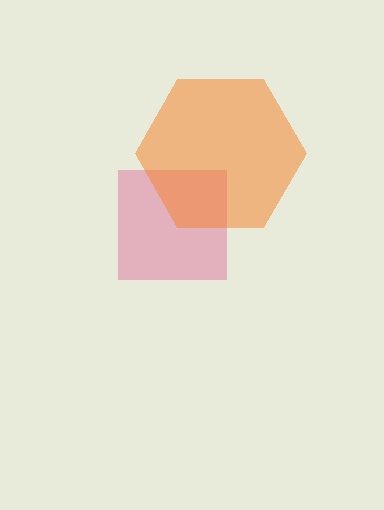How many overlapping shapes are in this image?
There are 2 overlapping shapes in the image.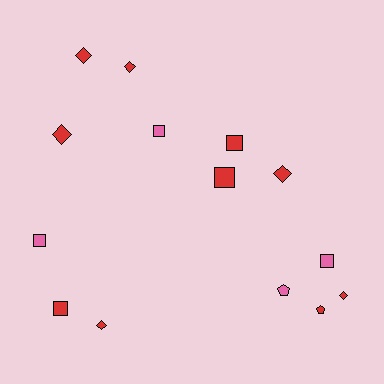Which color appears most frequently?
Red, with 10 objects.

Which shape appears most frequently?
Diamond, with 6 objects.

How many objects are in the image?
There are 14 objects.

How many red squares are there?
There are 3 red squares.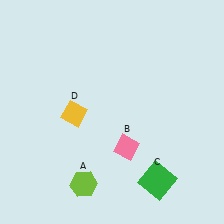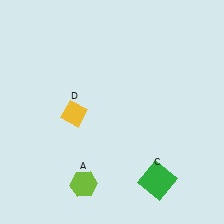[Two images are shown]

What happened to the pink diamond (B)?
The pink diamond (B) was removed in Image 2. It was in the bottom-right area of Image 1.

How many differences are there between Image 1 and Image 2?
There is 1 difference between the two images.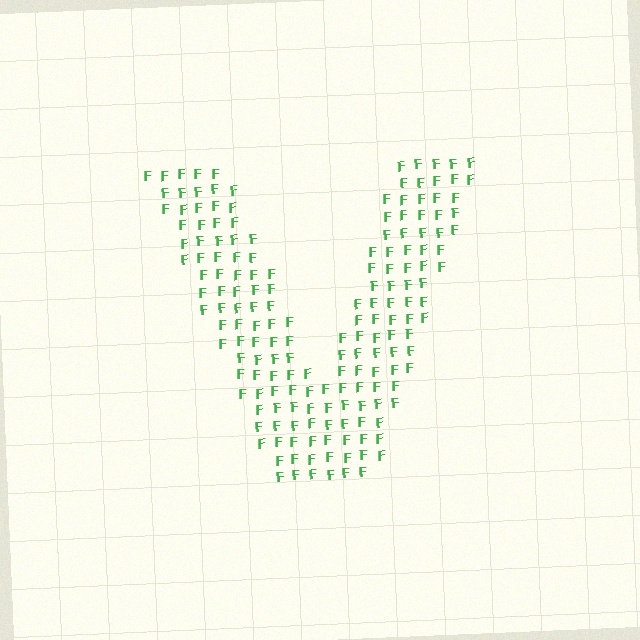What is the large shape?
The large shape is the letter V.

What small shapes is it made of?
It is made of small letter F's.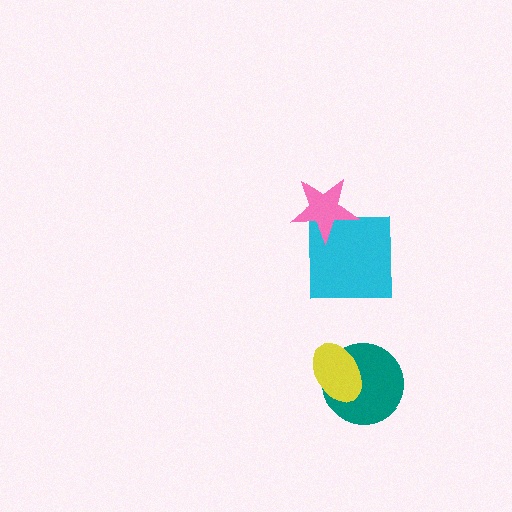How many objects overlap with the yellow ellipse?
1 object overlaps with the yellow ellipse.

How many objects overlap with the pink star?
1 object overlaps with the pink star.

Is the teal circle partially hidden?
Yes, it is partially covered by another shape.